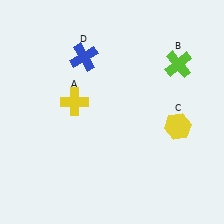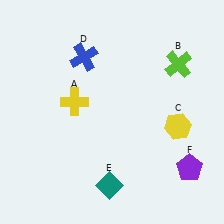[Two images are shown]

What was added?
A teal diamond (E), a purple pentagon (F) were added in Image 2.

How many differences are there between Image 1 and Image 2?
There are 2 differences between the two images.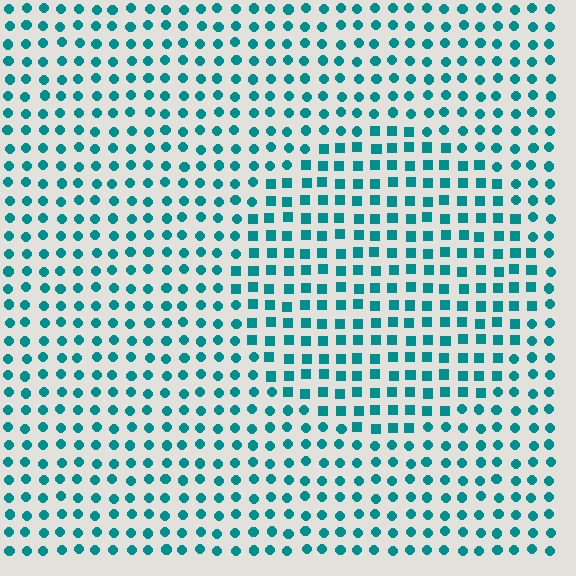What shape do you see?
I see a circle.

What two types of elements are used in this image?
The image uses squares inside the circle region and circles outside it.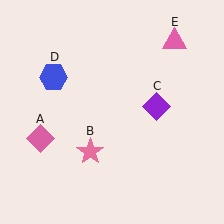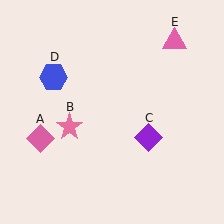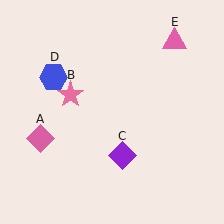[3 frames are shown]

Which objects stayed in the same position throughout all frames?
Pink diamond (object A) and blue hexagon (object D) and pink triangle (object E) remained stationary.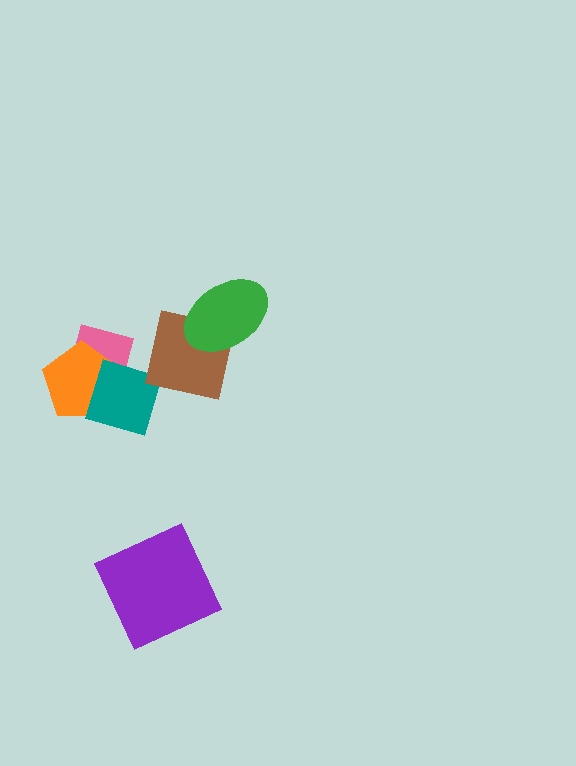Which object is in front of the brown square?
The green ellipse is in front of the brown square.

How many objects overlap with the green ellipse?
1 object overlaps with the green ellipse.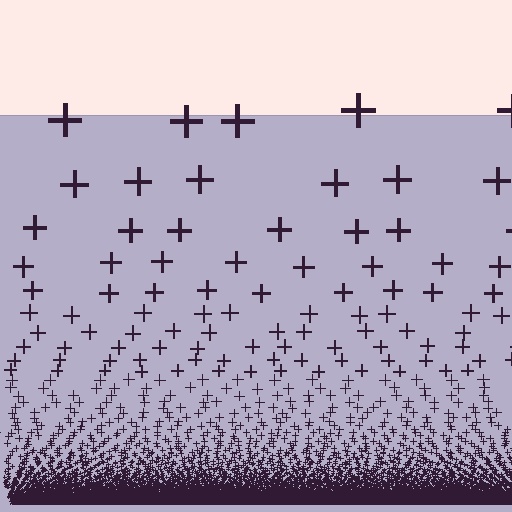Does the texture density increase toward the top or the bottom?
Density increases toward the bottom.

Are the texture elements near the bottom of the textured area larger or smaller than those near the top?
Smaller. The gradient is inverted — elements near the bottom are smaller and denser.